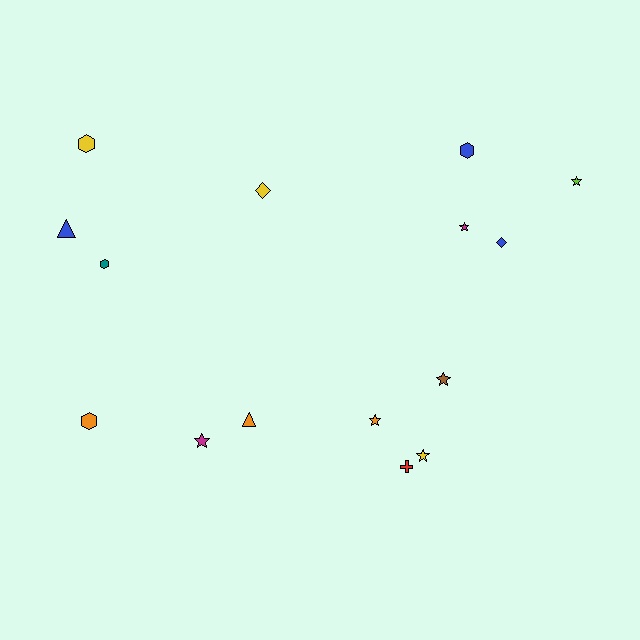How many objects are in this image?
There are 15 objects.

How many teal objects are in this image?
There is 1 teal object.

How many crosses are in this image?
There is 1 cross.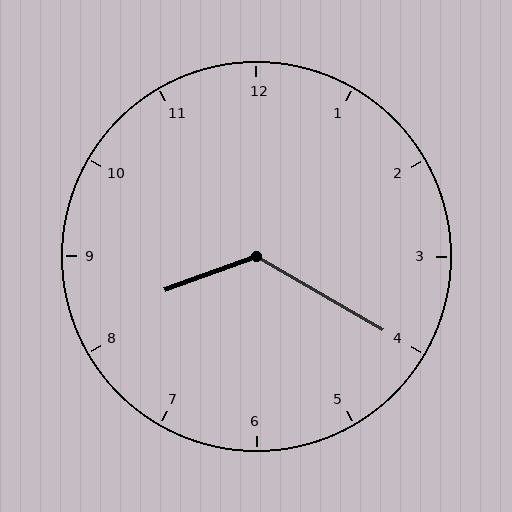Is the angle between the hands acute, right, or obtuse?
It is obtuse.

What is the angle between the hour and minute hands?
Approximately 130 degrees.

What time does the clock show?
8:20.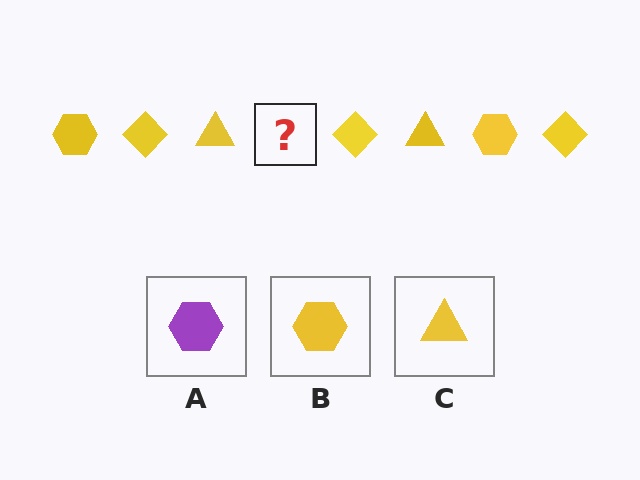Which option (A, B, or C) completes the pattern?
B.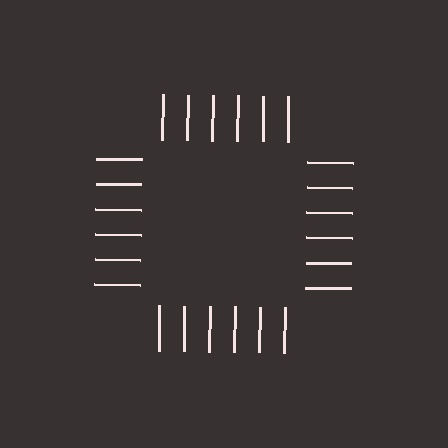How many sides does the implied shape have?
4 sides — the line-ends trace a square.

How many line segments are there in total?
24 — 6 along each of the 4 edges.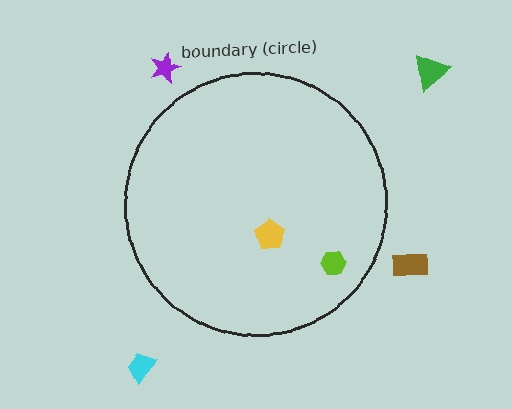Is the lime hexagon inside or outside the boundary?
Inside.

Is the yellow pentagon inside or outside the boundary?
Inside.